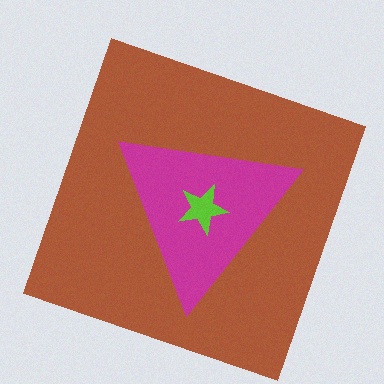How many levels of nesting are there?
3.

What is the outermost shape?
The brown square.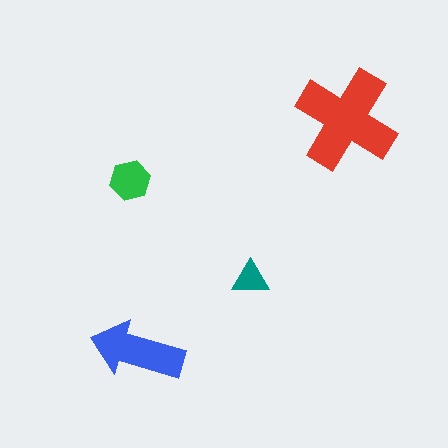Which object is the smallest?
The teal triangle.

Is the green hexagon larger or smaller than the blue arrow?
Smaller.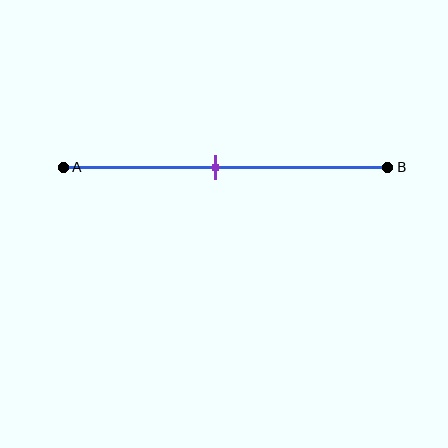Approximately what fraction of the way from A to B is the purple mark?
The purple mark is approximately 45% of the way from A to B.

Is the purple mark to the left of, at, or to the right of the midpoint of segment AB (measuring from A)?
The purple mark is to the left of the midpoint of segment AB.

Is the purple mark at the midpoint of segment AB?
No, the mark is at about 45% from A, not at the 50% midpoint.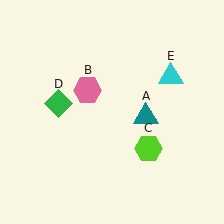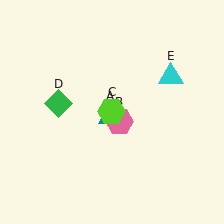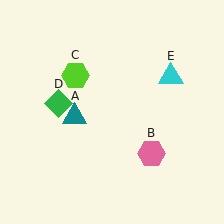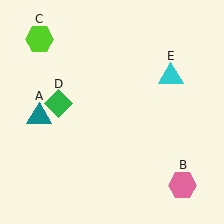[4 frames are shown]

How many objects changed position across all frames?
3 objects changed position: teal triangle (object A), pink hexagon (object B), lime hexagon (object C).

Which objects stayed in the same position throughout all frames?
Green diamond (object D) and cyan triangle (object E) remained stationary.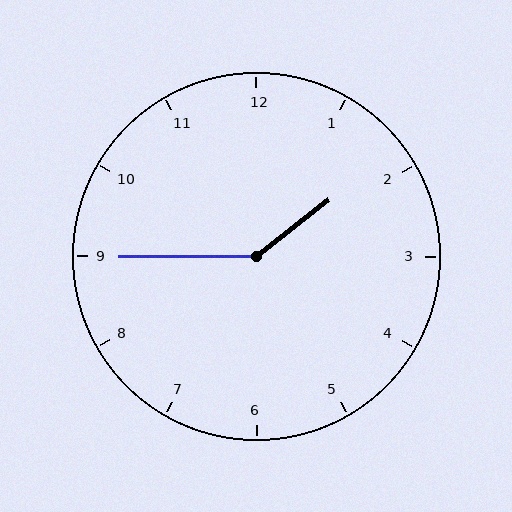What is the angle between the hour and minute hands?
Approximately 142 degrees.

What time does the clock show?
1:45.